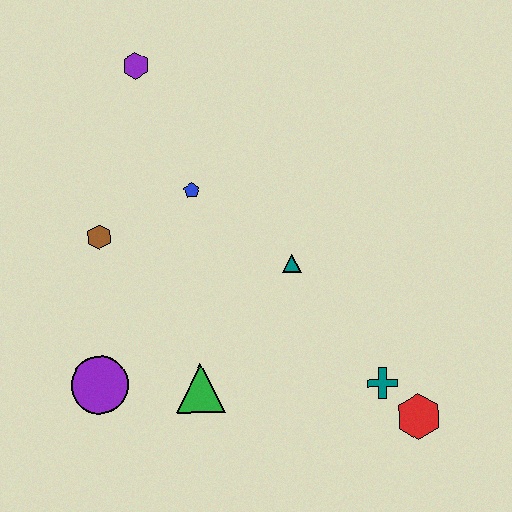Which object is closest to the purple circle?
The green triangle is closest to the purple circle.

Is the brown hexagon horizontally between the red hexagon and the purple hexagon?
No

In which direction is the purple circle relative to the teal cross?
The purple circle is to the left of the teal cross.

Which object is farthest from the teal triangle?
The purple hexagon is farthest from the teal triangle.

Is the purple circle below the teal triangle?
Yes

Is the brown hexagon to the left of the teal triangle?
Yes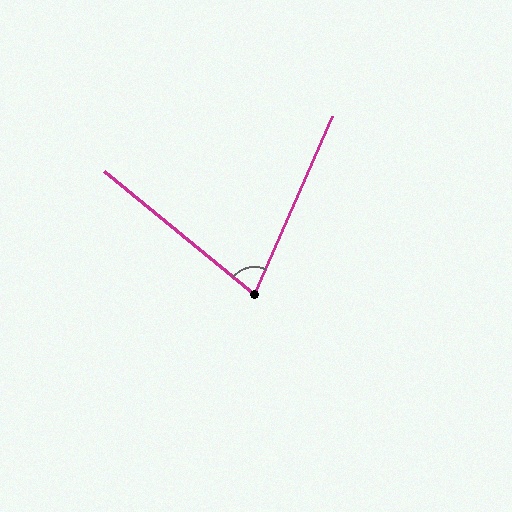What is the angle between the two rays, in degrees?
Approximately 74 degrees.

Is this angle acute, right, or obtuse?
It is acute.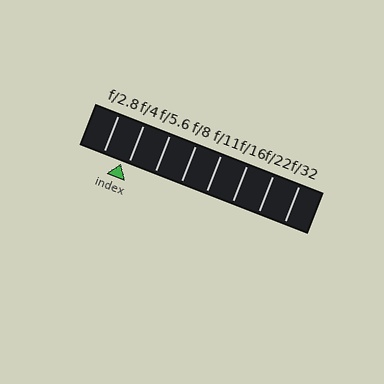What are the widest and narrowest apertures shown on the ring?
The widest aperture shown is f/2.8 and the narrowest is f/32.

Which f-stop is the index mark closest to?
The index mark is closest to f/4.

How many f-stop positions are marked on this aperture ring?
There are 8 f-stop positions marked.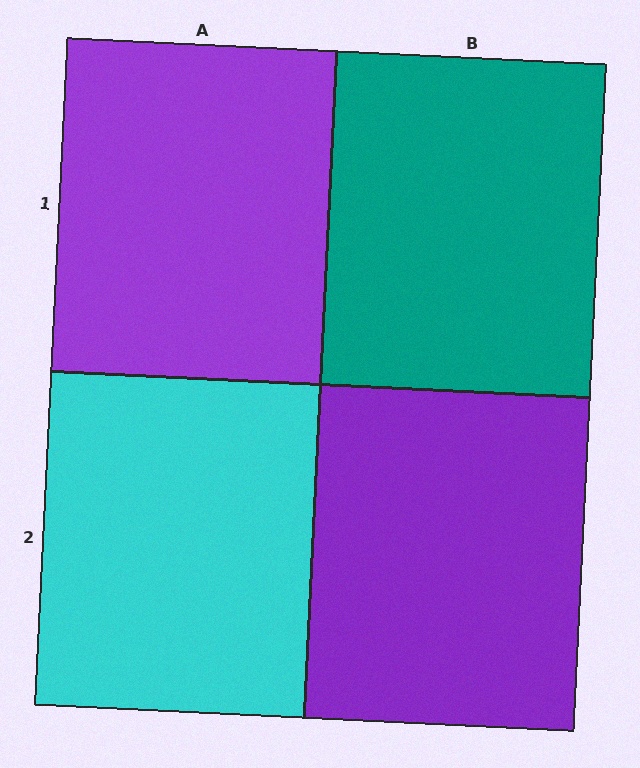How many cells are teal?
1 cell is teal.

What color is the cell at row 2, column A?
Cyan.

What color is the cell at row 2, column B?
Purple.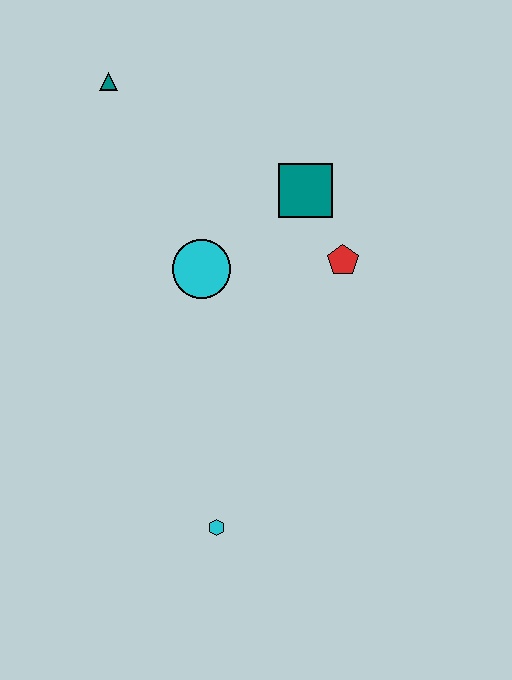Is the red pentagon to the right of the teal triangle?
Yes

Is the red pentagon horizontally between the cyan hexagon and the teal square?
No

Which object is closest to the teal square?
The red pentagon is closest to the teal square.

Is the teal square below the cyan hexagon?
No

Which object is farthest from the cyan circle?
The cyan hexagon is farthest from the cyan circle.